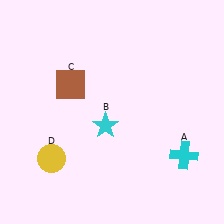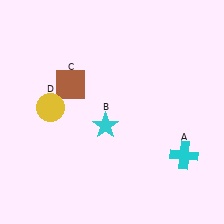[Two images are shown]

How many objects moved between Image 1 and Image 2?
1 object moved between the two images.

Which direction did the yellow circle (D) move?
The yellow circle (D) moved up.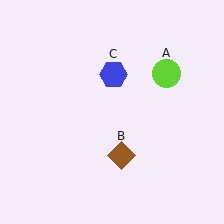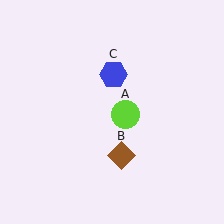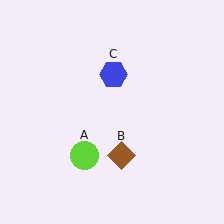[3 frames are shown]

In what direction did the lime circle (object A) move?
The lime circle (object A) moved down and to the left.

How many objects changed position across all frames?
1 object changed position: lime circle (object A).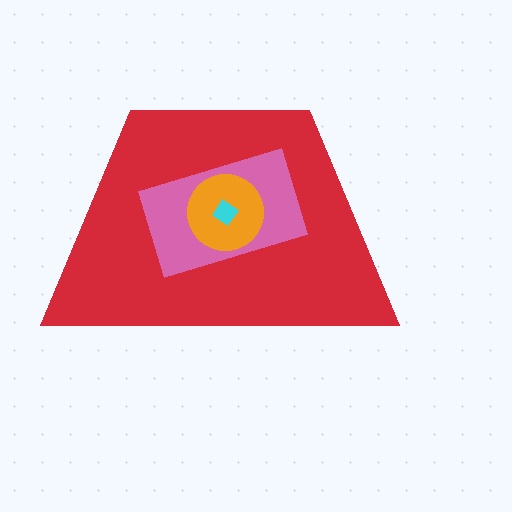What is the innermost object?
The cyan diamond.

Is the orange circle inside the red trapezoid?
Yes.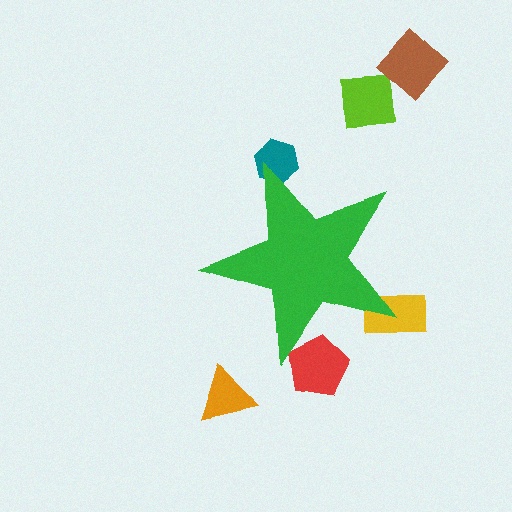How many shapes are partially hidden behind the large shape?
3 shapes are partially hidden.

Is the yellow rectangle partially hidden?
Yes, the yellow rectangle is partially hidden behind the green star.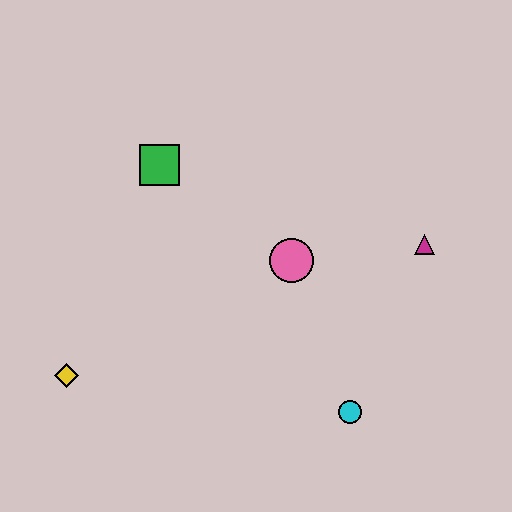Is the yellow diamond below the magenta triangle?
Yes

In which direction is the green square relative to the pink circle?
The green square is to the left of the pink circle.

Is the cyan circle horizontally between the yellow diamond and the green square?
No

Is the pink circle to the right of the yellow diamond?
Yes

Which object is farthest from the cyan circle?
The green square is farthest from the cyan circle.